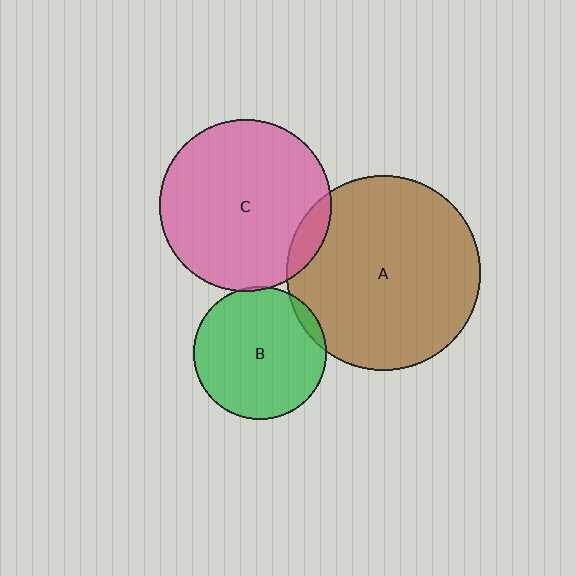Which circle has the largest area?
Circle A (brown).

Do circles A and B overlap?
Yes.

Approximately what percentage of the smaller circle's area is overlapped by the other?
Approximately 5%.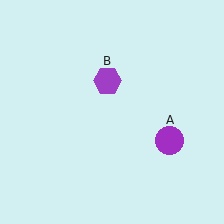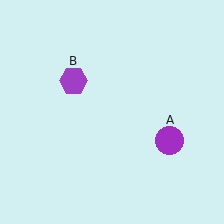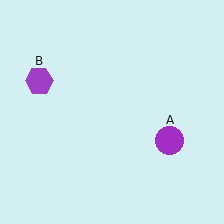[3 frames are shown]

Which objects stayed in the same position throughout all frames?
Purple circle (object A) remained stationary.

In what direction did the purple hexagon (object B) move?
The purple hexagon (object B) moved left.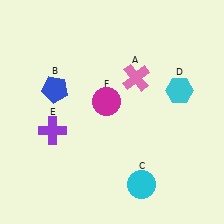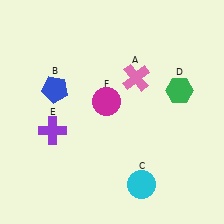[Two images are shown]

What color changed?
The hexagon (D) changed from cyan in Image 1 to green in Image 2.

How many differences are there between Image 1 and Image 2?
There is 1 difference between the two images.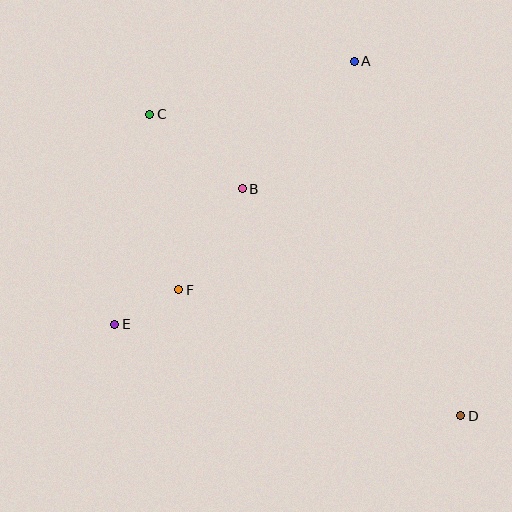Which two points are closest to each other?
Points E and F are closest to each other.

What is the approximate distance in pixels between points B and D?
The distance between B and D is approximately 315 pixels.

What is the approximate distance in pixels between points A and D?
The distance between A and D is approximately 370 pixels.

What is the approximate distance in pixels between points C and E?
The distance between C and E is approximately 213 pixels.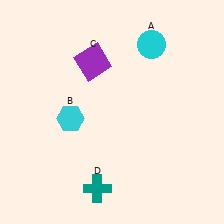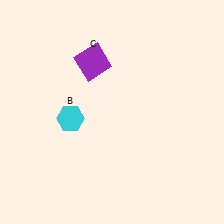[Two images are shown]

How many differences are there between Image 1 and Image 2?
There are 2 differences between the two images.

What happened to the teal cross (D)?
The teal cross (D) was removed in Image 2. It was in the bottom-left area of Image 1.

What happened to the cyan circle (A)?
The cyan circle (A) was removed in Image 2. It was in the top-right area of Image 1.